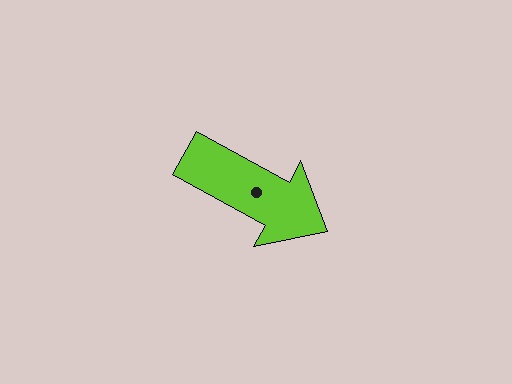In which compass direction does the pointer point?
Southeast.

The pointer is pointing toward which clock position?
Roughly 4 o'clock.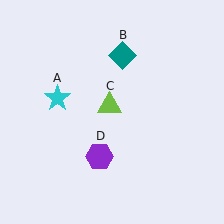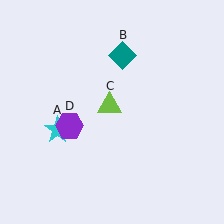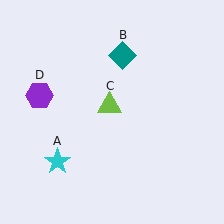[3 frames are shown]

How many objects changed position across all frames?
2 objects changed position: cyan star (object A), purple hexagon (object D).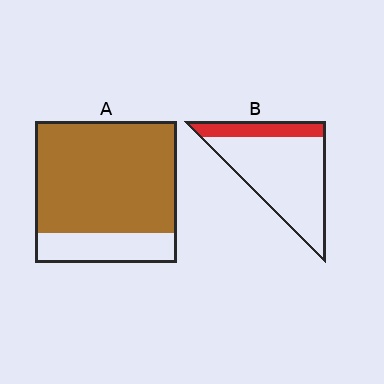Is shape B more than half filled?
No.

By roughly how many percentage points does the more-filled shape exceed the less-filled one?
By roughly 60 percentage points (A over B).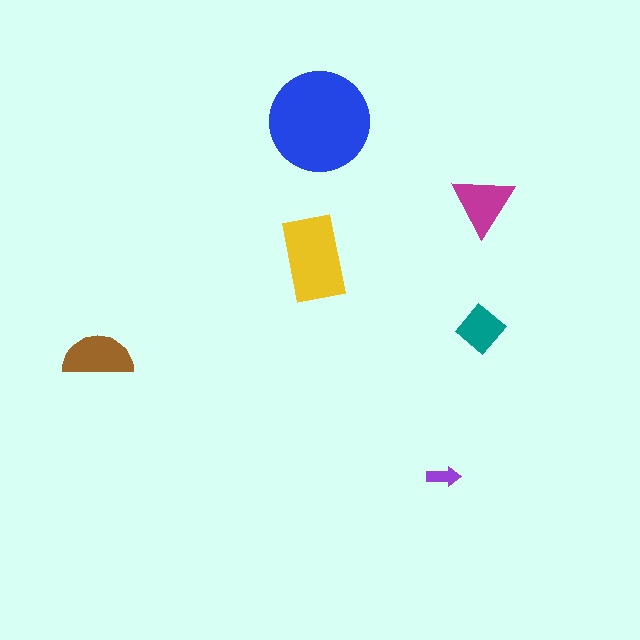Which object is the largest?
The blue circle.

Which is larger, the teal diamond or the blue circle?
The blue circle.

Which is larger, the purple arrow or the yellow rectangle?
The yellow rectangle.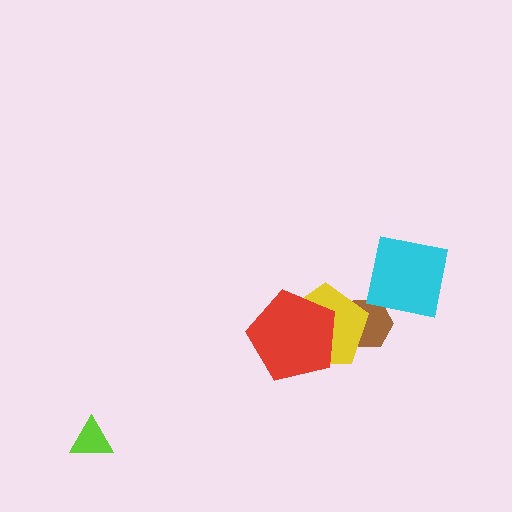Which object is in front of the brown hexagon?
The yellow pentagon is in front of the brown hexagon.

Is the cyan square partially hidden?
No, no other shape covers it.